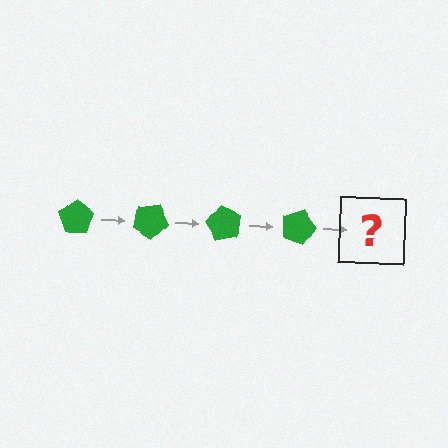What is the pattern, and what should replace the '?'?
The pattern is that the pentagon rotates 30 degrees each step. The '?' should be a green pentagon rotated 120 degrees.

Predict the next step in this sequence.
The next step is a green pentagon rotated 120 degrees.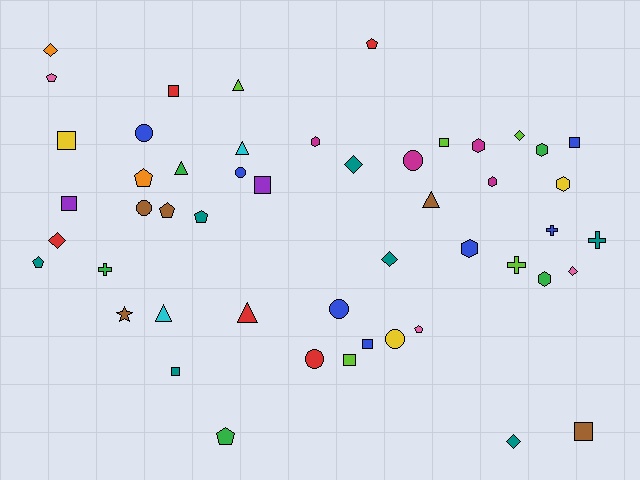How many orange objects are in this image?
There are 2 orange objects.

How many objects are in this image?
There are 50 objects.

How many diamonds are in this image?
There are 7 diamonds.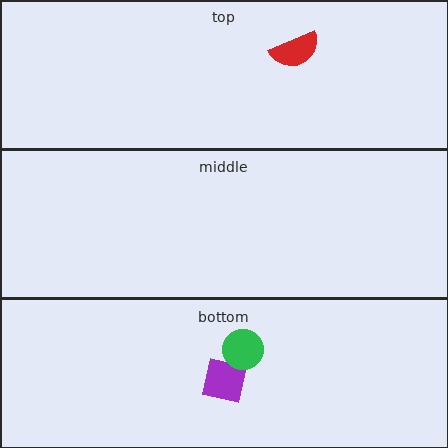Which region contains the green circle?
The bottom region.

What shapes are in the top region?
The red semicircle.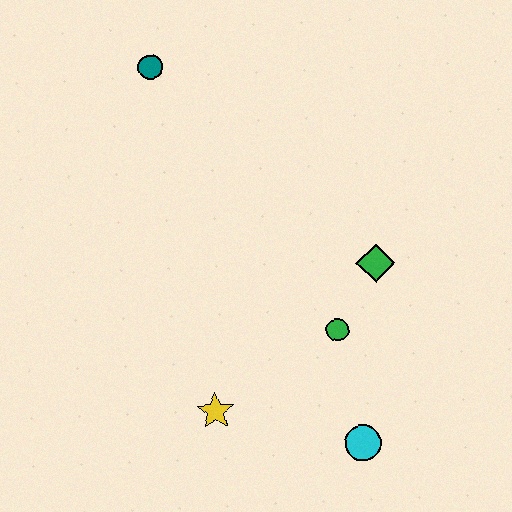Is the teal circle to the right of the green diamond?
No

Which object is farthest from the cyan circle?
The teal circle is farthest from the cyan circle.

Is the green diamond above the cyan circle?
Yes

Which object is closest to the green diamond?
The green circle is closest to the green diamond.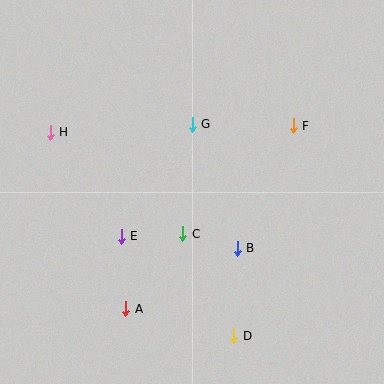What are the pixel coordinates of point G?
Point G is at (192, 124).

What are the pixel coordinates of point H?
Point H is at (50, 132).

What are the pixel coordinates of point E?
Point E is at (121, 236).